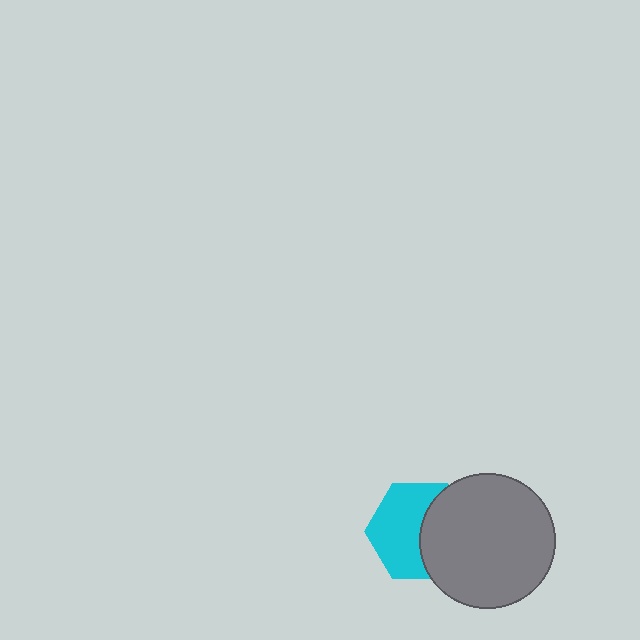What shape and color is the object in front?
The object in front is a gray circle.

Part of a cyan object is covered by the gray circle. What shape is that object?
It is a hexagon.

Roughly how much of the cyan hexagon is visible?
About half of it is visible (roughly 58%).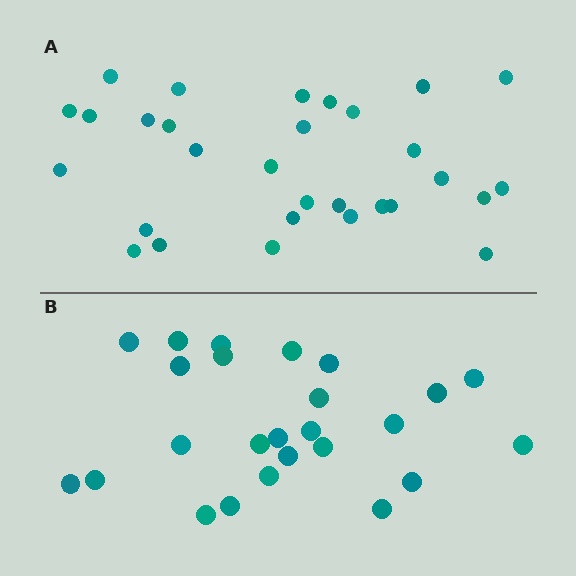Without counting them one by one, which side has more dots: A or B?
Region A (the top region) has more dots.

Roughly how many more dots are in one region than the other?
Region A has about 5 more dots than region B.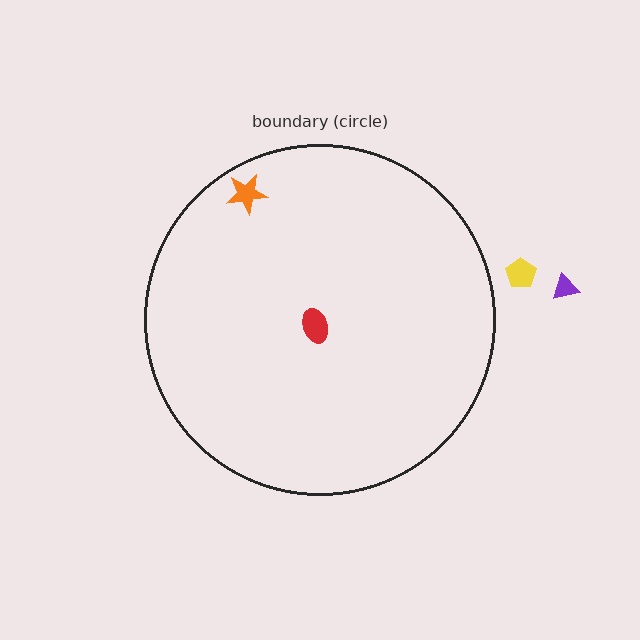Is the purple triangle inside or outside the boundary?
Outside.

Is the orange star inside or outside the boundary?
Inside.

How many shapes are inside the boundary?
2 inside, 2 outside.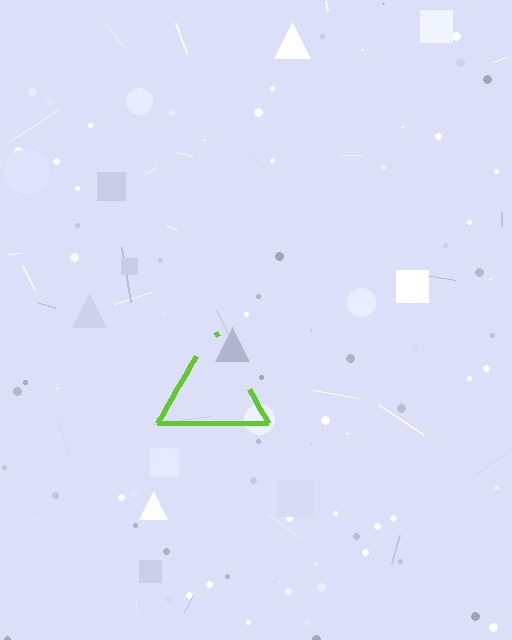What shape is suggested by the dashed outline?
The dashed outline suggests a triangle.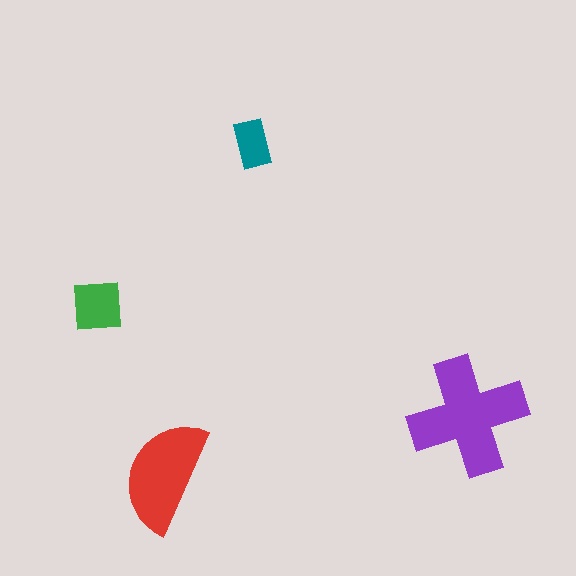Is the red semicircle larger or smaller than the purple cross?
Smaller.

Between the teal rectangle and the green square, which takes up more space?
The green square.